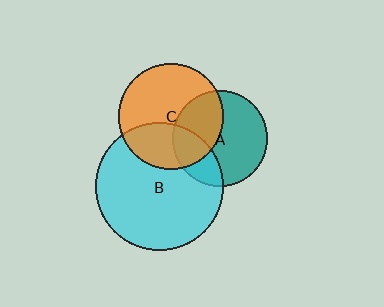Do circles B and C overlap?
Yes.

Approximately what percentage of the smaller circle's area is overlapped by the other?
Approximately 35%.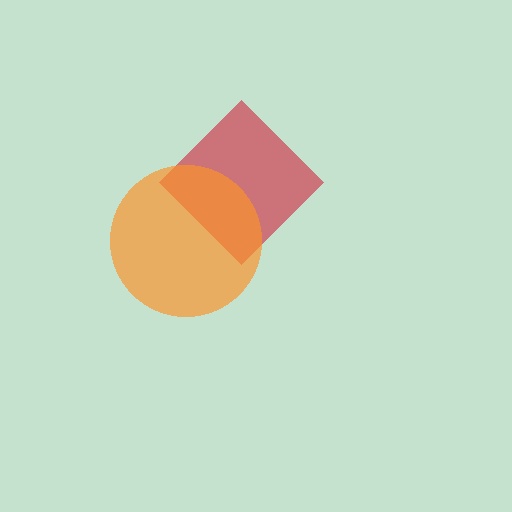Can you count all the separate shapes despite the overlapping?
Yes, there are 2 separate shapes.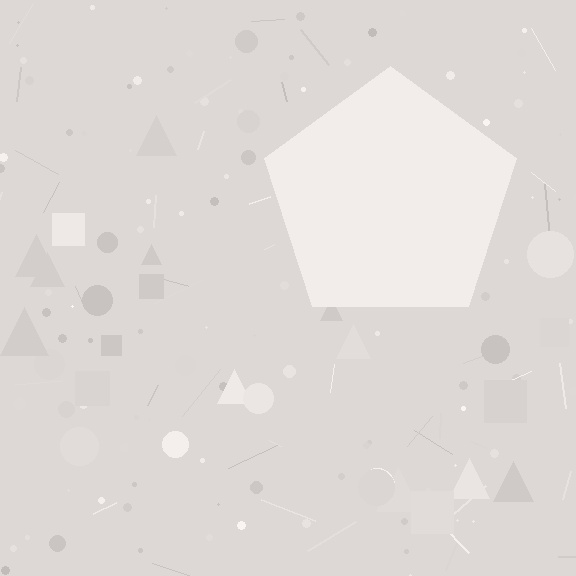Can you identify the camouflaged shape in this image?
The camouflaged shape is a pentagon.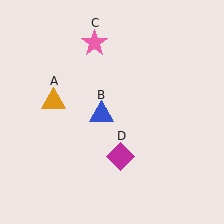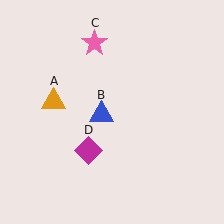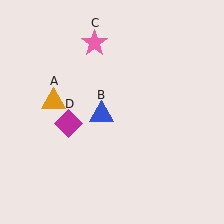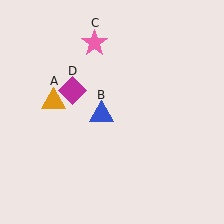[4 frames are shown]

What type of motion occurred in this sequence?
The magenta diamond (object D) rotated clockwise around the center of the scene.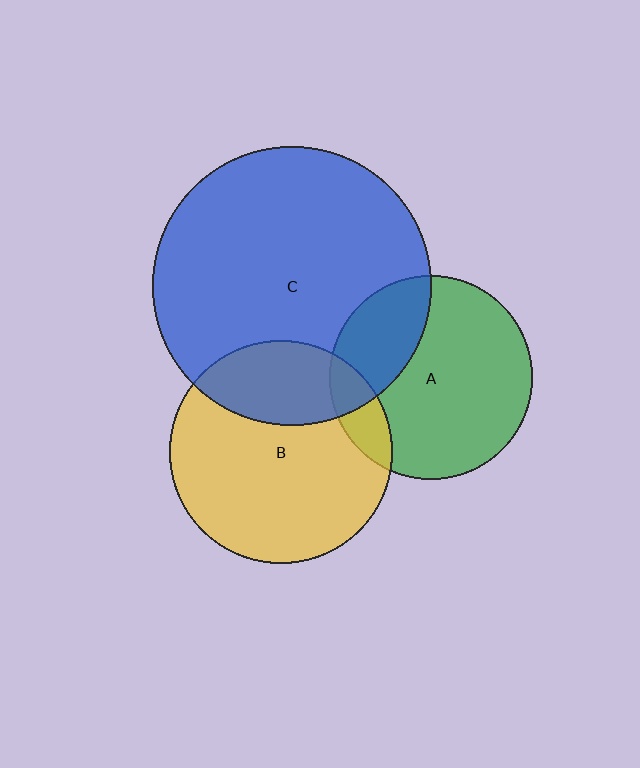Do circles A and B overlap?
Yes.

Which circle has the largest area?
Circle C (blue).